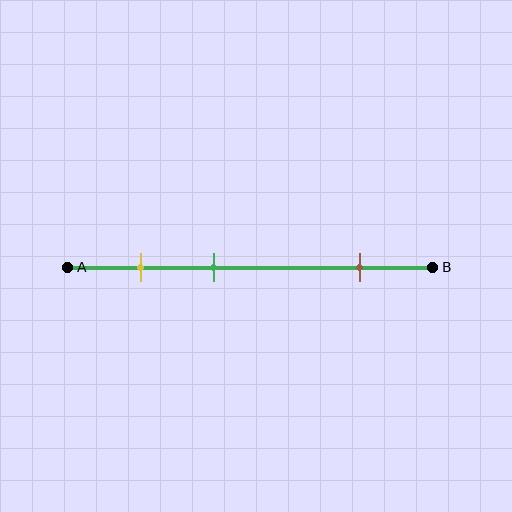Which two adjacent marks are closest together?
The yellow and green marks are the closest adjacent pair.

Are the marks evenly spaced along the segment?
No, the marks are not evenly spaced.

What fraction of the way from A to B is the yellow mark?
The yellow mark is approximately 20% (0.2) of the way from A to B.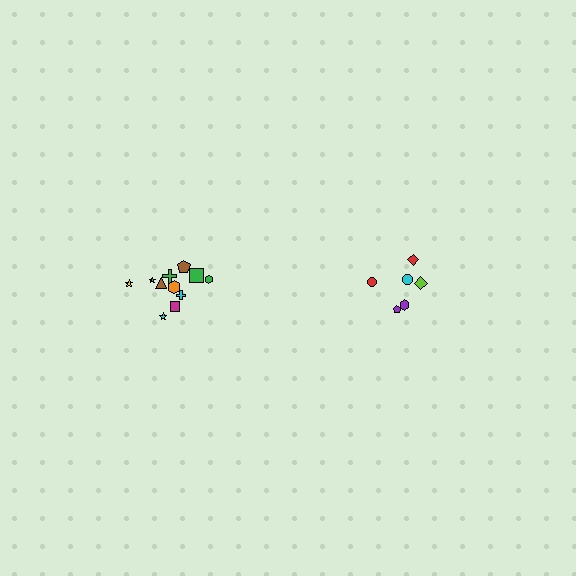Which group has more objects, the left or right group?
The left group.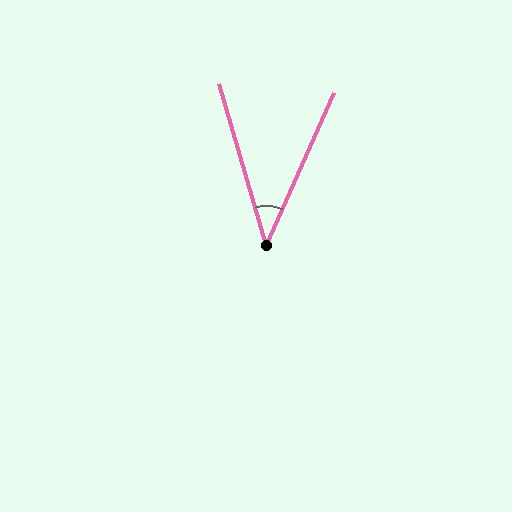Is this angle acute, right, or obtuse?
It is acute.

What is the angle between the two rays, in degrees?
Approximately 40 degrees.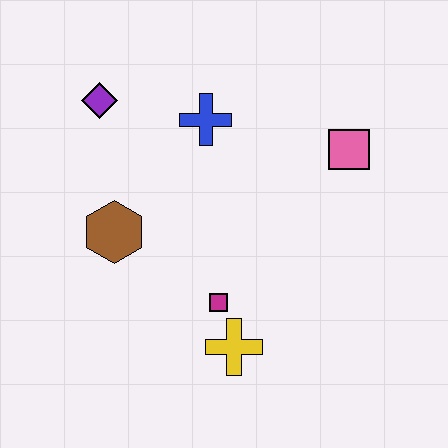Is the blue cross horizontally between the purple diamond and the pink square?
Yes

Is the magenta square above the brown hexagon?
No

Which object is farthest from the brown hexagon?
The pink square is farthest from the brown hexagon.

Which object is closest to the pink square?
The blue cross is closest to the pink square.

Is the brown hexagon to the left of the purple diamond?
No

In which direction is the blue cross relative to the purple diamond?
The blue cross is to the right of the purple diamond.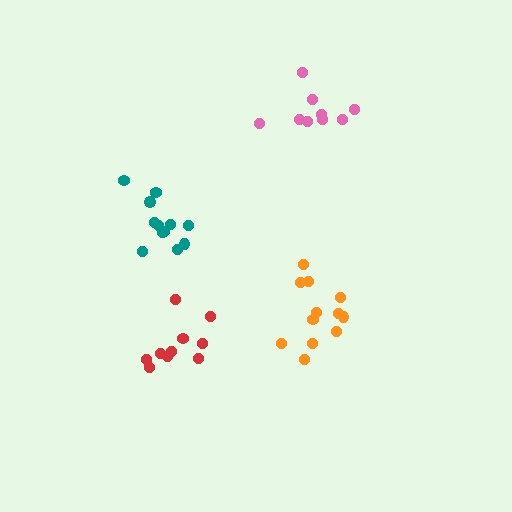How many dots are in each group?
Group 1: 12 dots, Group 2: 10 dots, Group 3: 12 dots, Group 4: 9 dots (43 total).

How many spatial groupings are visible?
There are 4 spatial groupings.